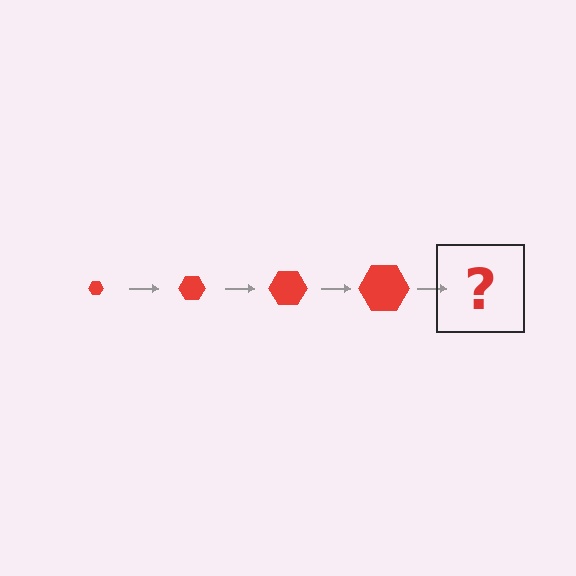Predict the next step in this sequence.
The next step is a red hexagon, larger than the previous one.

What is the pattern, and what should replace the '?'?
The pattern is that the hexagon gets progressively larger each step. The '?' should be a red hexagon, larger than the previous one.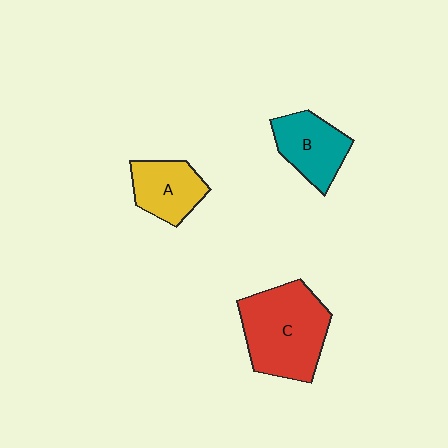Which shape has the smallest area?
Shape A (yellow).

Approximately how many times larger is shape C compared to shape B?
Approximately 1.7 times.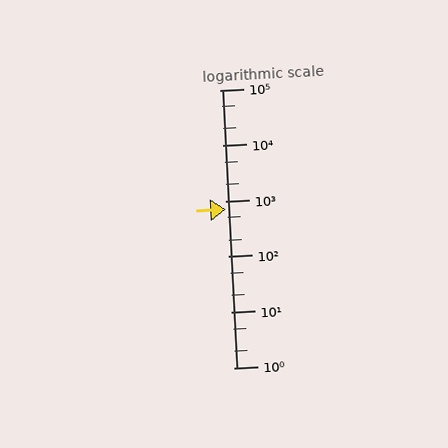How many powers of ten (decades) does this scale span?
The scale spans 5 decades, from 1 to 100000.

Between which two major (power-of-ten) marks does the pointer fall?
The pointer is between 100 and 1000.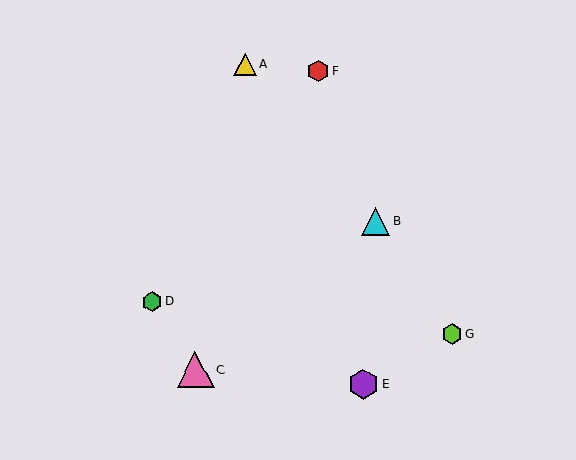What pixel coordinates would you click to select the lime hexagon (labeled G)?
Click at (452, 334) to select the lime hexagon G.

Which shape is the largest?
The pink triangle (labeled C) is the largest.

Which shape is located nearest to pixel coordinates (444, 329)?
The lime hexagon (labeled G) at (452, 334) is nearest to that location.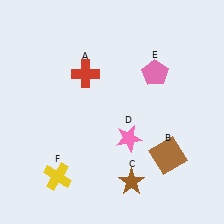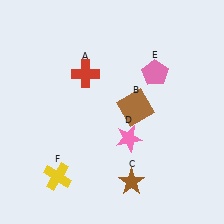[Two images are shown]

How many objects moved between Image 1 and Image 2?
1 object moved between the two images.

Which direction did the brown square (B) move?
The brown square (B) moved up.